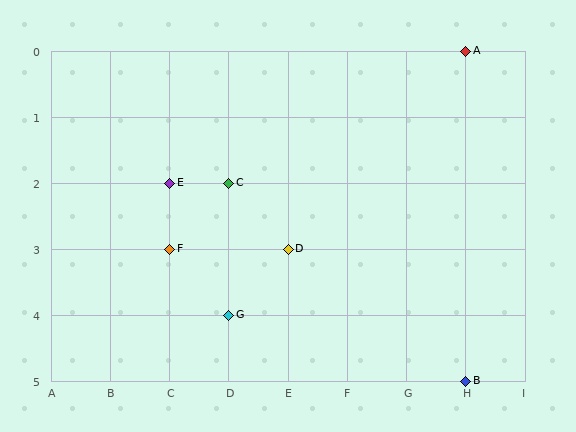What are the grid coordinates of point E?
Point E is at grid coordinates (C, 2).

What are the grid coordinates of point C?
Point C is at grid coordinates (D, 2).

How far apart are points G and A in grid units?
Points G and A are 4 columns and 4 rows apart (about 5.7 grid units diagonally).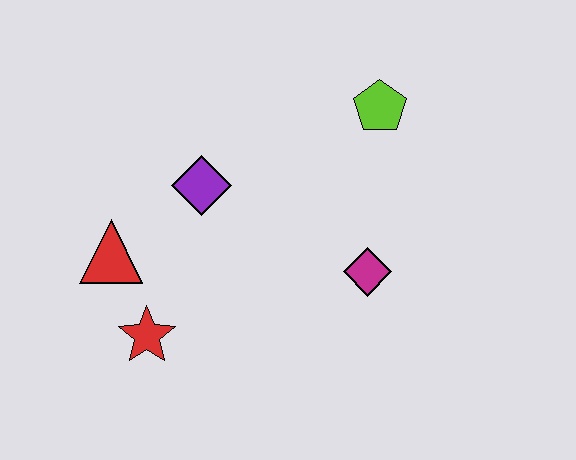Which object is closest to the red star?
The red triangle is closest to the red star.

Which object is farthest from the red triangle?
The lime pentagon is farthest from the red triangle.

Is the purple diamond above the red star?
Yes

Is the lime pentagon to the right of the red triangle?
Yes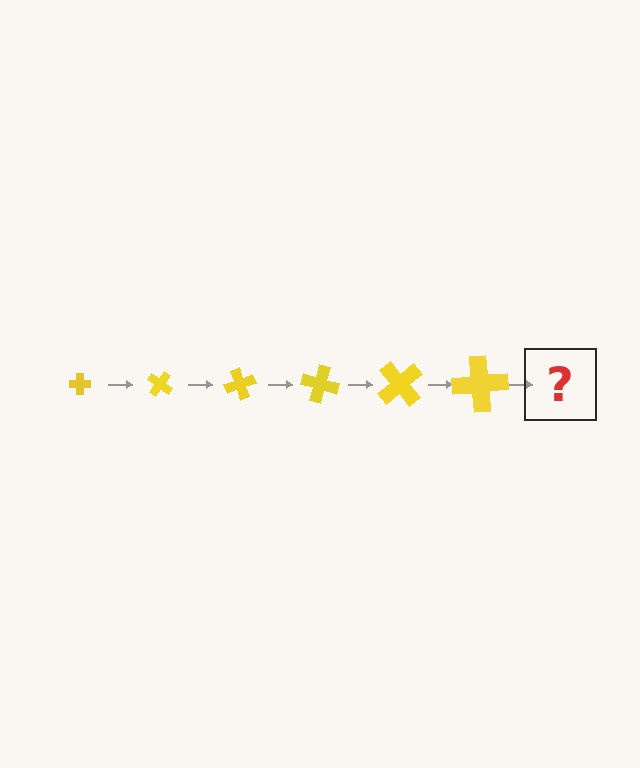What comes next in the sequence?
The next element should be a cross, larger than the previous one and rotated 210 degrees from the start.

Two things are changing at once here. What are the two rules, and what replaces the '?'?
The two rules are that the cross grows larger each step and it rotates 35 degrees each step. The '?' should be a cross, larger than the previous one and rotated 210 degrees from the start.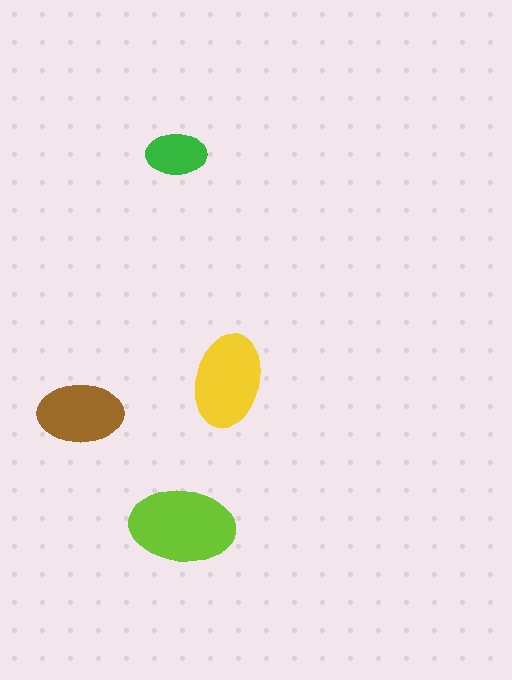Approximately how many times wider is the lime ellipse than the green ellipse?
About 1.5 times wider.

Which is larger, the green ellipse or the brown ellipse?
The brown one.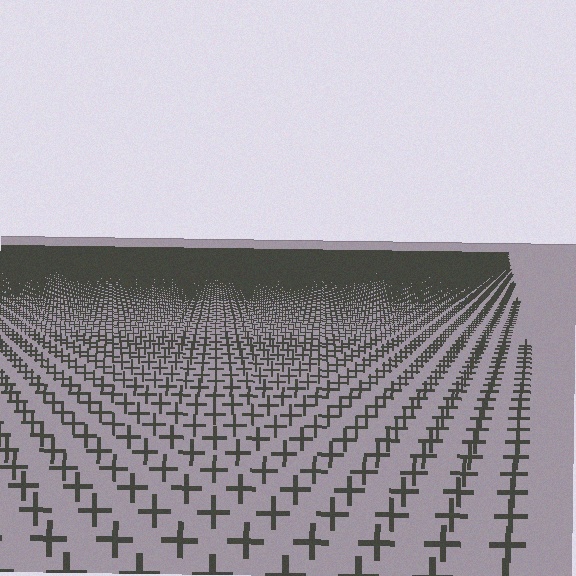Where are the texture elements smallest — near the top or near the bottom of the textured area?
Near the top.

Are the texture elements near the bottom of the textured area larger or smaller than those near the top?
Larger. Near the bottom, elements are closer to the viewer and appear at a bigger on-screen size.